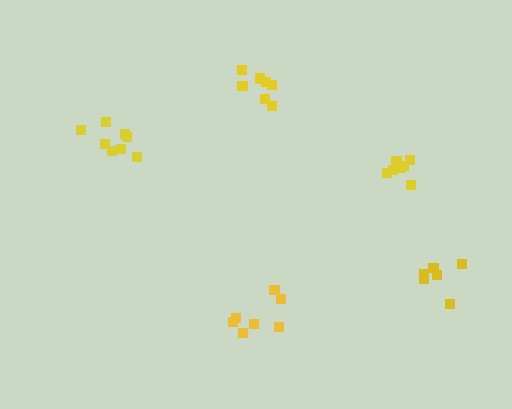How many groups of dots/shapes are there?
There are 5 groups.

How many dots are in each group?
Group 1: 7 dots, Group 2: 7 dots, Group 3: 8 dots, Group 4: 8 dots, Group 5: 6 dots (36 total).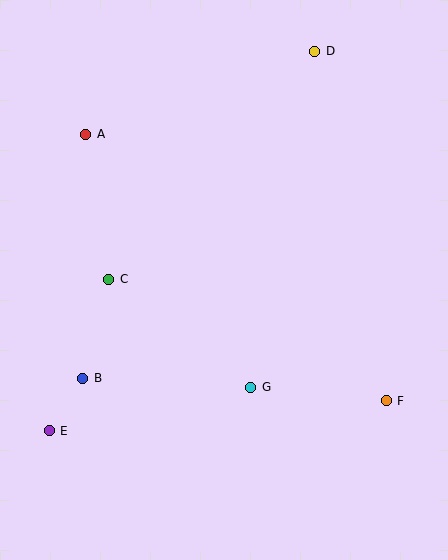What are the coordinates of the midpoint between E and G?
The midpoint between E and G is at (150, 409).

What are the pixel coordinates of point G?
Point G is at (251, 387).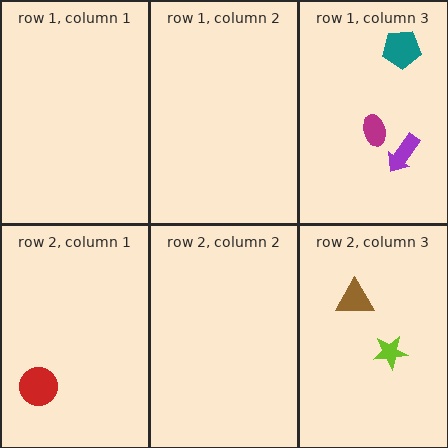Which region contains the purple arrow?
The row 1, column 3 region.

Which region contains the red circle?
The row 2, column 1 region.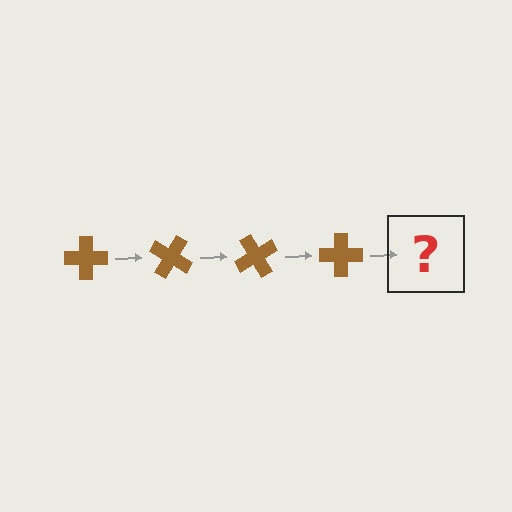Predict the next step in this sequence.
The next step is a brown cross rotated 120 degrees.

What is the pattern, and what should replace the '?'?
The pattern is that the cross rotates 30 degrees each step. The '?' should be a brown cross rotated 120 degrees.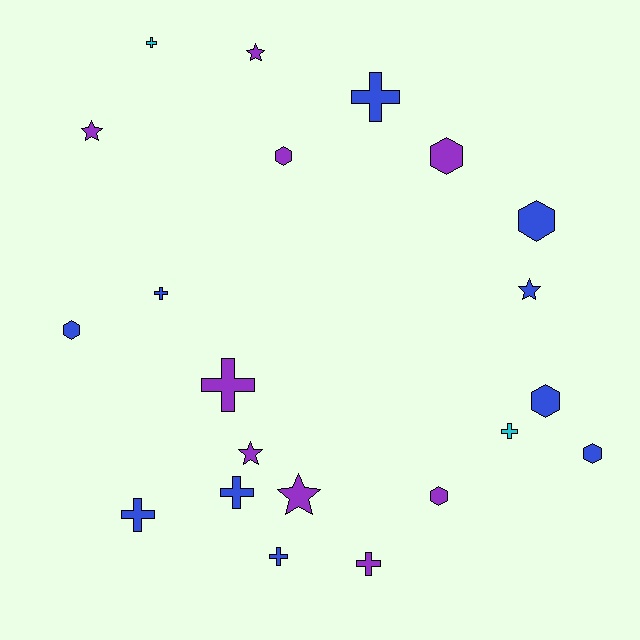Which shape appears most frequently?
Cross, with 9 objects.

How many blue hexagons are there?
There are 4 blue hexagons.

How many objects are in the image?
There are 21 objects.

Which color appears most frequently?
Blue, with 10 objects.